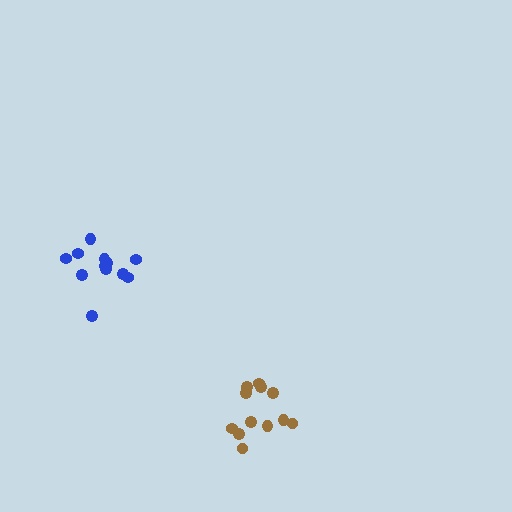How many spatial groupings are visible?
There are 2 spatial groupings.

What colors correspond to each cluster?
The clusters are colored: brown, blue.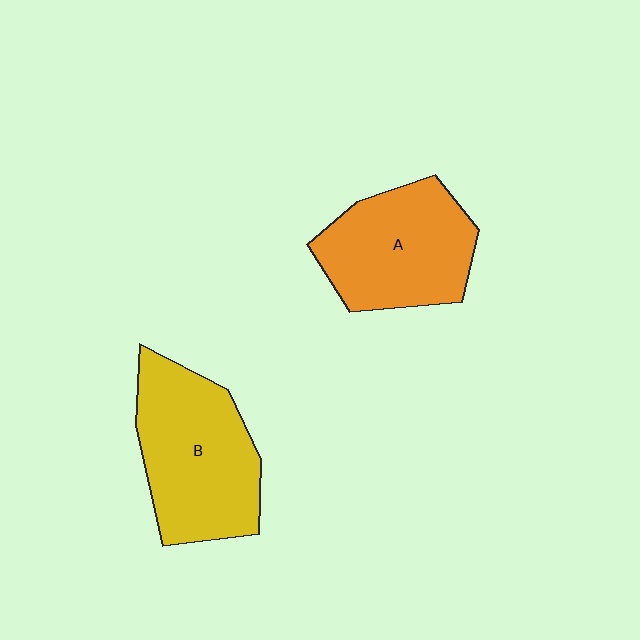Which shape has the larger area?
Shape B (yellow).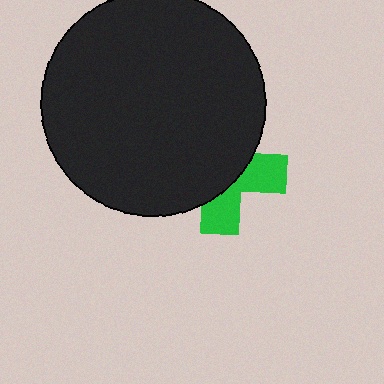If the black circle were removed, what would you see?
You would see the complete green cross.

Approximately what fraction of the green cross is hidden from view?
Roughly 62% of the green cross is hidden behind the black circle.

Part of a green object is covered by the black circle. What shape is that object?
It is a cross.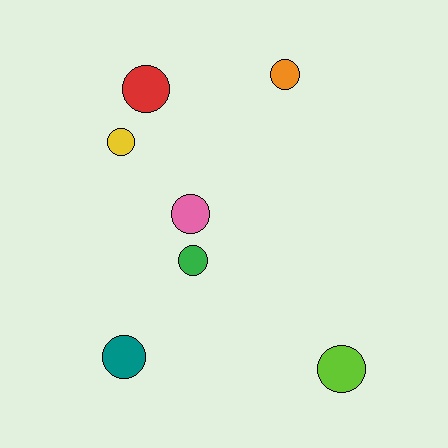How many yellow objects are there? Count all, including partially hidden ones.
There is 1 yellow object.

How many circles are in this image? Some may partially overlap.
There are 7 circles.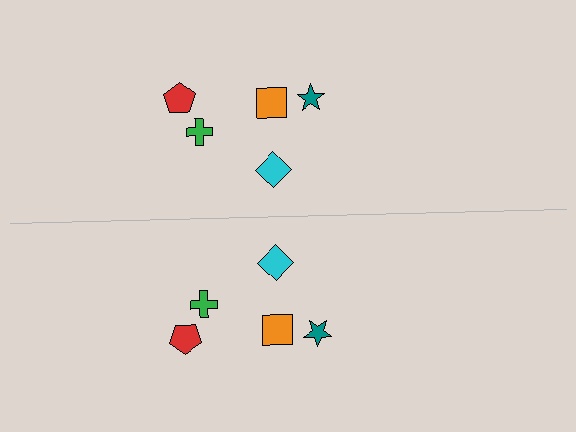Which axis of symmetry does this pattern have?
The pattern has a horizontal axis of symmetry running through the center of the image.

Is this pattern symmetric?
Yes, this pattern has bilateral (reflection) symmetry.